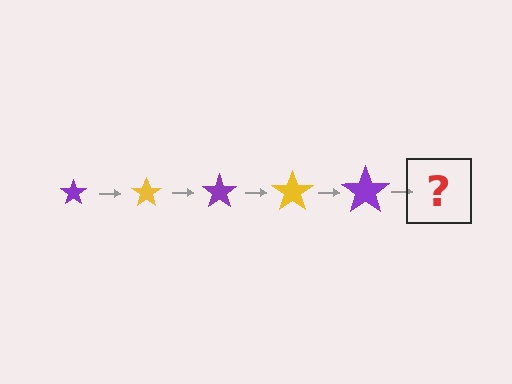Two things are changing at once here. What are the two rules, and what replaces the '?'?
The two rules are that the star grows larger each step and the color cycles through purple and yellow. The '?' should be a yellow star, larger than the previous one.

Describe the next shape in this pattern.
It should be a yellow star, larger than the previous one.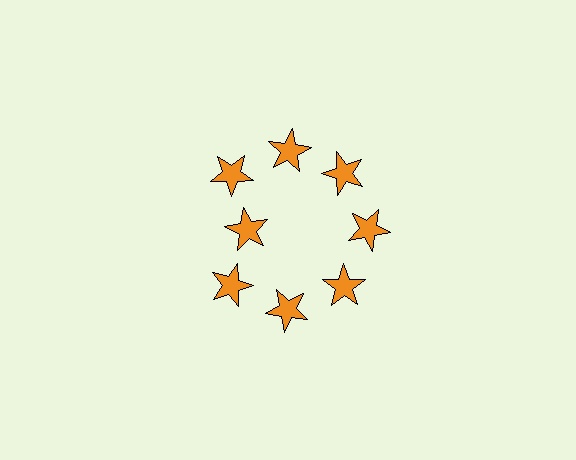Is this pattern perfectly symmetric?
No. The 8 orange stars are arranged in a ring, but one element near the 9 o'clock position is pulled inward toward the center, breaking the 8-fold rotational symmetry.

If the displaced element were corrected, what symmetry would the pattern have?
It would have 8-fold rotational symmetry — the pattern would map onto itself every 45 degrees.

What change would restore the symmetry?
The symmetry would be restored by moving it outward, back onto the ring so that all 8 stars sit at equal angles and equal distance from the center.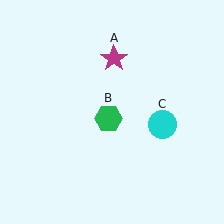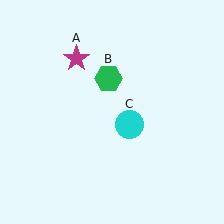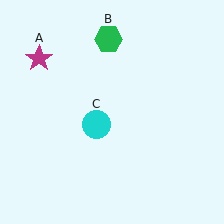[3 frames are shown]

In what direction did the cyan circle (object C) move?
The cyan circle (object C) moved left.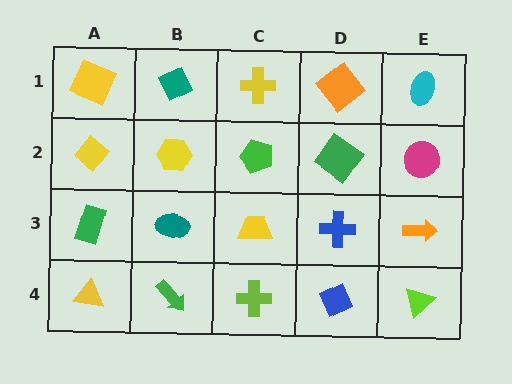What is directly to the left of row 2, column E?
A green diamond.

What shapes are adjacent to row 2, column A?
A yellow square (row 1, column A), a green rectangle (row 3, column A), a yellow hexagon (row 2, column B).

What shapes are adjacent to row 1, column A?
A yellow diamond (row 2, column A), a teal diamond (row 1, column B).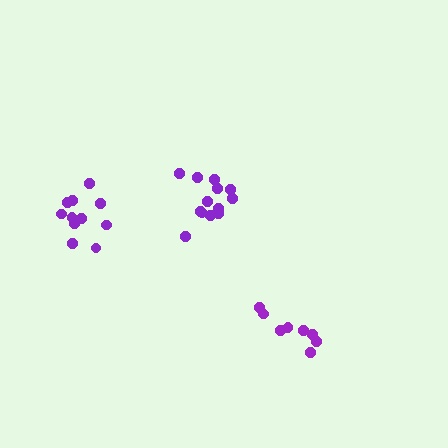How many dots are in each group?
Group 1: 8 dots, Group 2: 11 dots, Group 3: 13 dots (32 total).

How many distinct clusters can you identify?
There are 3 distinct clusters.